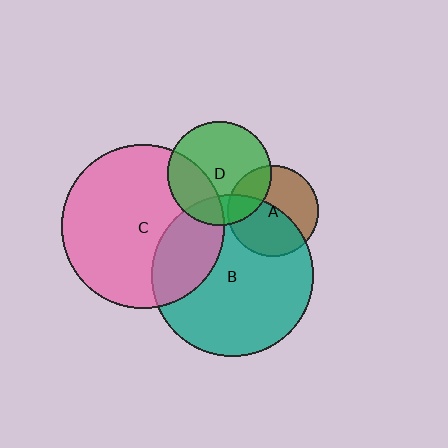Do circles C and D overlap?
Yes.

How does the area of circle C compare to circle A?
Approximately 3.3 times.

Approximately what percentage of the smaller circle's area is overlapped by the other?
Approximately 30%.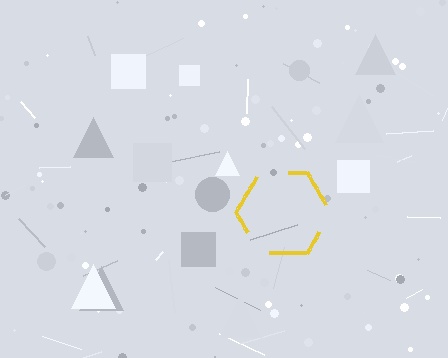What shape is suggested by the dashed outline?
The dashed outline suggests a hexagon.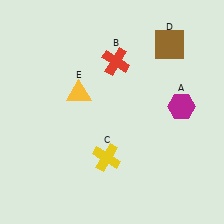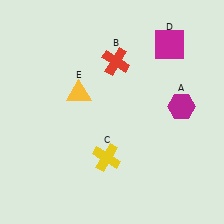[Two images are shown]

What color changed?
The square (D) changed from brown in Image 1 to magenta in Image 2.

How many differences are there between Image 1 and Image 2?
There is 1 difference between the two images.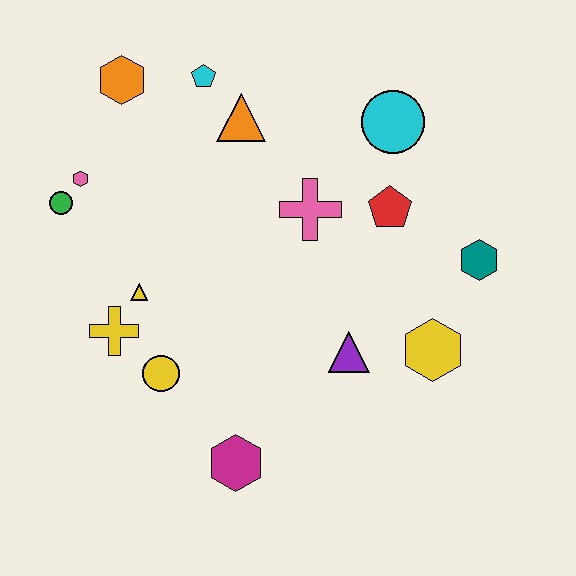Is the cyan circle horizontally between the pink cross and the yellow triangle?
No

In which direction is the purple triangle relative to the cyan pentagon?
The purple triangle is below the cyan pentagon.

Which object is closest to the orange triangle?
The cyan pentagon is closest to the orange triangle.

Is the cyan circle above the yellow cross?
Yes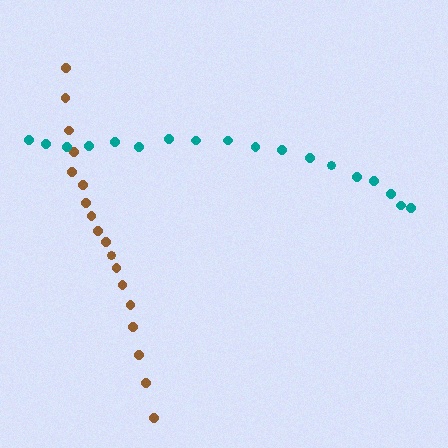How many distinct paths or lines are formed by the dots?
There are 2 distinct paths.